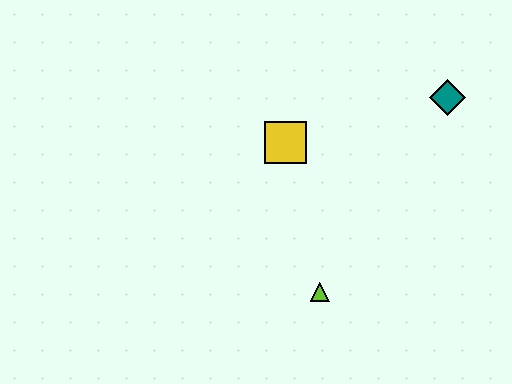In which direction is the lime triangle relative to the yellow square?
The lime triangle is below the yellow square.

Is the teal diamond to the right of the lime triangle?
Yes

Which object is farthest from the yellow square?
The teal diamond is farthest from the yellow square.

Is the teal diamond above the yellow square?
Yes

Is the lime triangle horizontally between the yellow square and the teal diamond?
Yes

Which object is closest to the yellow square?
The lime triangle is closest to the yellow square.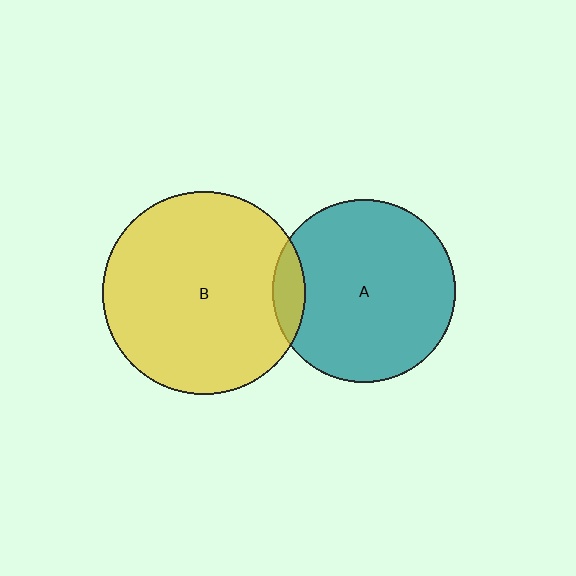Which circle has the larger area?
Circle B (yellow).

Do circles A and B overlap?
Yes.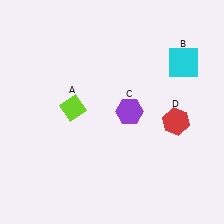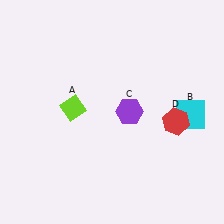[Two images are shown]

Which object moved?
The cyan square (B) moved down.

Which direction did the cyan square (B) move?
The cyan square (B) moved down.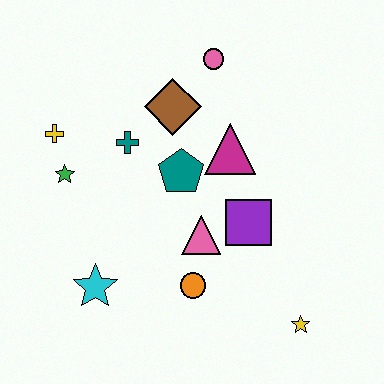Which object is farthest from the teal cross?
The yellow star is farthest from the teal cross.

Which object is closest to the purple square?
The pink triangle is closest to the purple square.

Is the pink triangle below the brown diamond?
Yes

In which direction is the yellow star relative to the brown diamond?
The yellow star is below the brown diamond.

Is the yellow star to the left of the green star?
No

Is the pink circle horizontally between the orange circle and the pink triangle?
No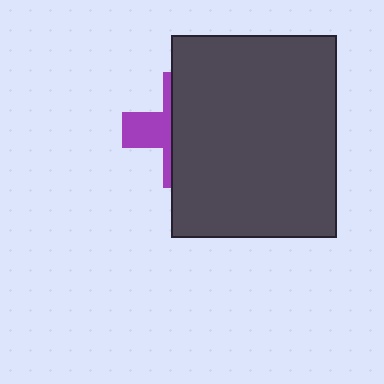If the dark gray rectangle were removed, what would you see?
You would see the complete purple cross.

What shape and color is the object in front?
The object in front is a dark gray rectangle.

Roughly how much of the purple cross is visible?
A small part of it is visible (roughly 35%).